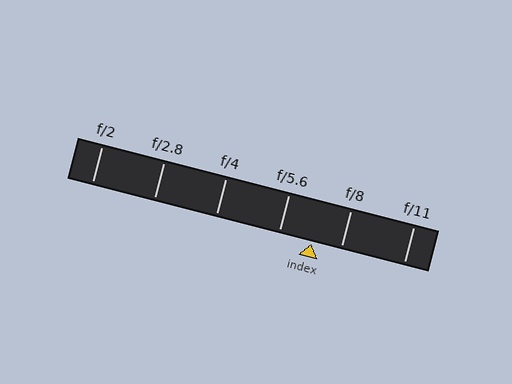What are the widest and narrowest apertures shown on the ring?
The widest aperture shown is f/2 and the narrowest is f/11.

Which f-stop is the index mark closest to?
The index mark is closest to f/8.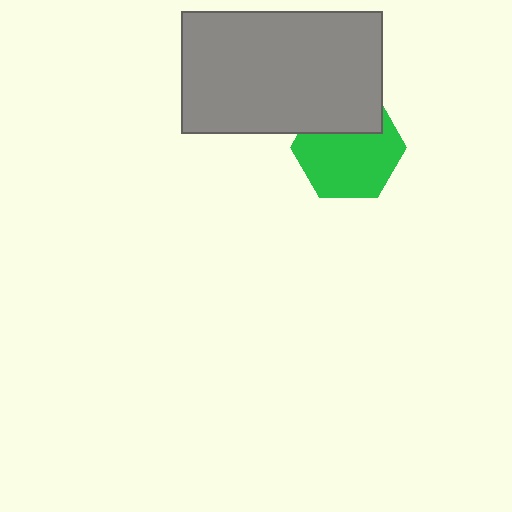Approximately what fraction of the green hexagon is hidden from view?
Roughly 31% of the green hexagon is hidden behind the gray rectangle.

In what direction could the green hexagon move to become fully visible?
The green hexagon could move down. That would shift it out from behind the gray rectangle entirely.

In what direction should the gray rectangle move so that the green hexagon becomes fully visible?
The gray rectangle should move up. That is the shortest direction to clear the overlap and leave the green hexagon fully visible.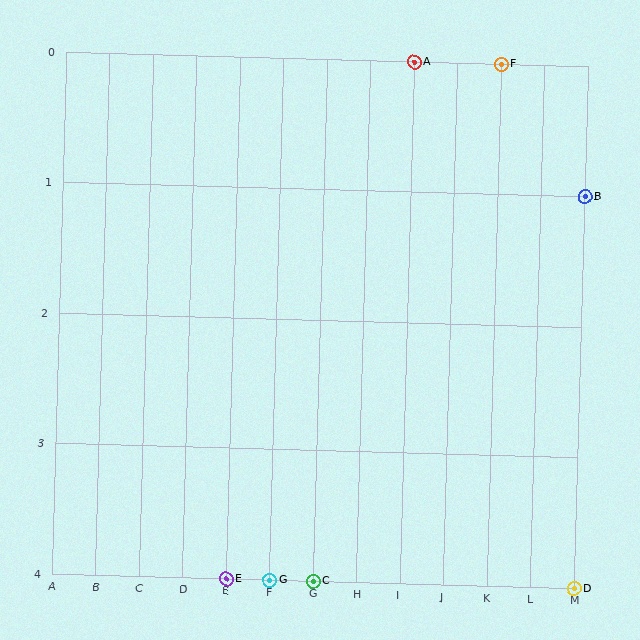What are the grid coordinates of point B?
Point B is at grid coordinates (M, 1).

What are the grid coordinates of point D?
Point D is at grid coordinates (M, 4).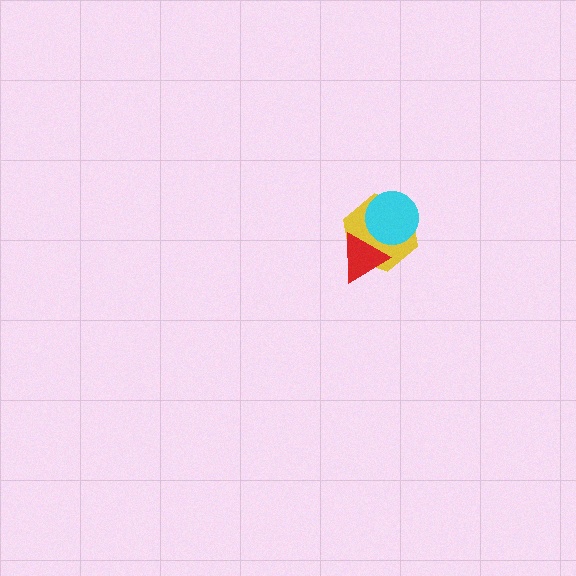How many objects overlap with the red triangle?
2 objects overlap with the red triangle.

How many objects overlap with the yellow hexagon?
2 objects overlap with the yellow hexagon.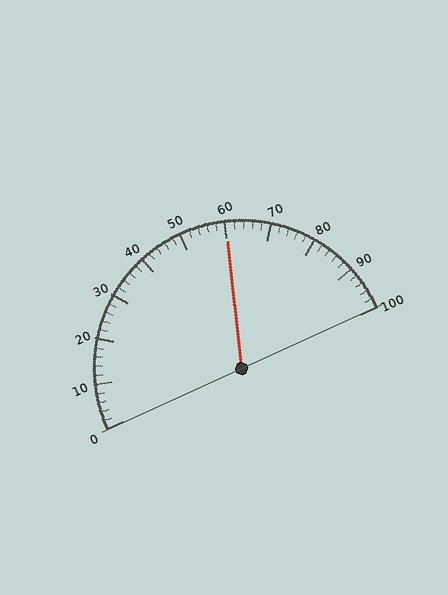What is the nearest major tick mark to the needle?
The nearest major tick mark is 60.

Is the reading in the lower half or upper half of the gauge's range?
The reading is in the upper half of the range (0 to 100).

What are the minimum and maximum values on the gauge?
The gauge ranges from 0 to 100.